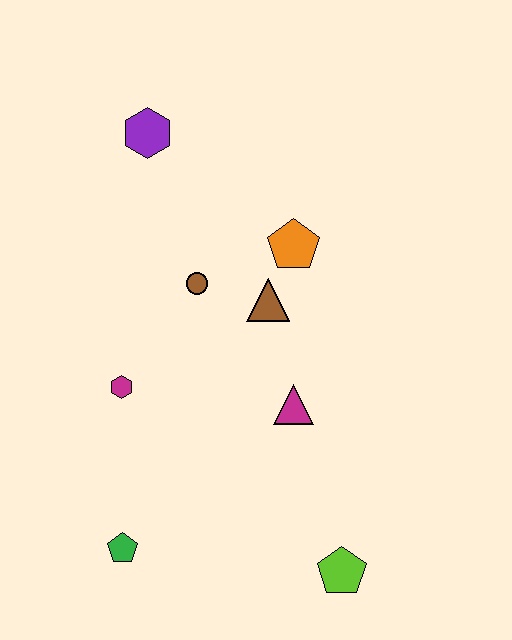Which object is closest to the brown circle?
The brown triangle is closest to the brown circle.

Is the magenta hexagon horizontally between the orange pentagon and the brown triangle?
No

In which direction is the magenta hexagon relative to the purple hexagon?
The magenta hexagon is below the purple hexagon.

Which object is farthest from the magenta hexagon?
The lime pentagon is farthest from the magenta hexagon.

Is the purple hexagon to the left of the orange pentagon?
Yes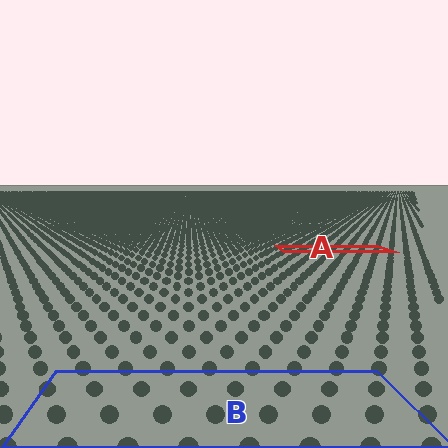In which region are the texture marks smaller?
The texture marks are smaller in region A, because it is farther away.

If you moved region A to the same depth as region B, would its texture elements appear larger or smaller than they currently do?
They would appear larger. At a closer depth, the same texture elements are projected at a bigger on-screen size.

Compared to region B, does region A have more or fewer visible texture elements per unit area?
Region A has more texture elements per unit area — they are packed more densely because it is farther away.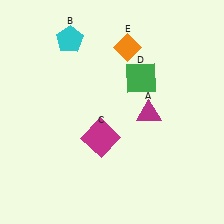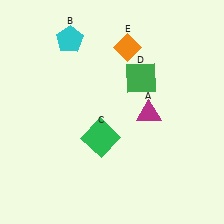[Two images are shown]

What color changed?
The square (C) changed from magenta in Image 1 to green in Image 2.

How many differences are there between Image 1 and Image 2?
There is 1 difference between the two images.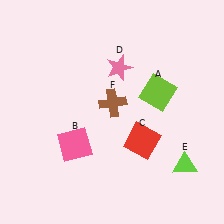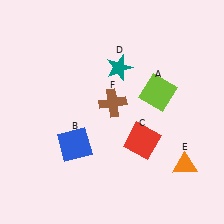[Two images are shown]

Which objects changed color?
B changed from pink to blue. D changed from pink to teal. E changed from lime to orange.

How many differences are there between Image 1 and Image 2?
There are 3 differences between the two images.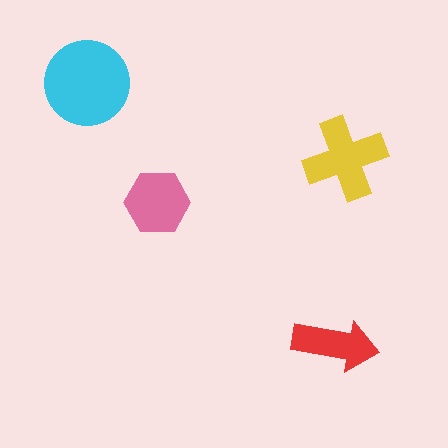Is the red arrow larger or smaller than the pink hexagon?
Smaller.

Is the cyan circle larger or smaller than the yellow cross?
Larger.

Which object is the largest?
The cyan circle.